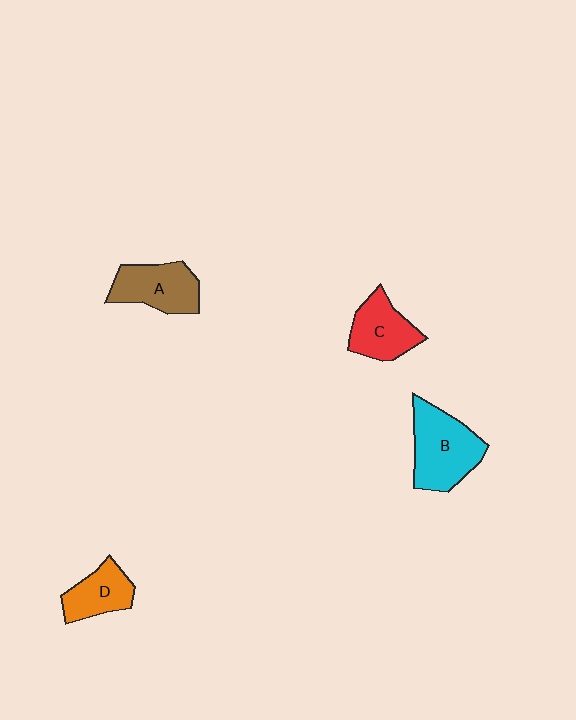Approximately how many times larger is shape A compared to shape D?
Approximately 1.3 times.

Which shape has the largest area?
Shape B (cyan).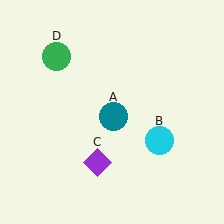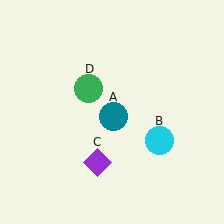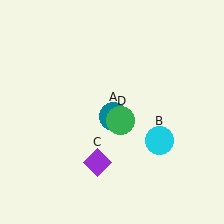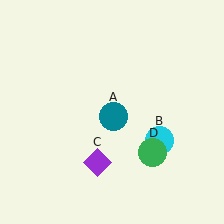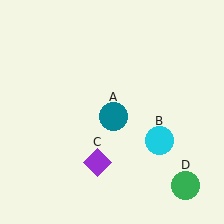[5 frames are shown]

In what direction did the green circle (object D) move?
The green circle (object D) moved down and to the right.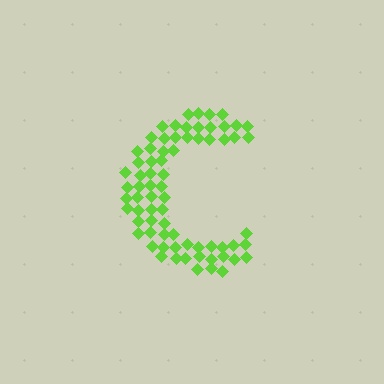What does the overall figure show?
The overall figure shows the letter C.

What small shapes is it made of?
It is made of small diamonds.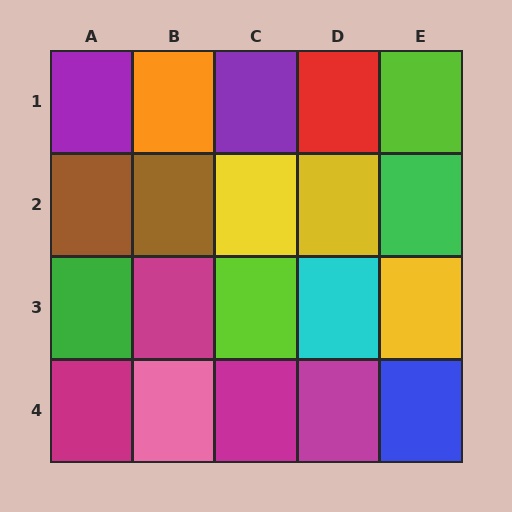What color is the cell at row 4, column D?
Magenta.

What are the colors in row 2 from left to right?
Brown, brown, yellow, yellow, green.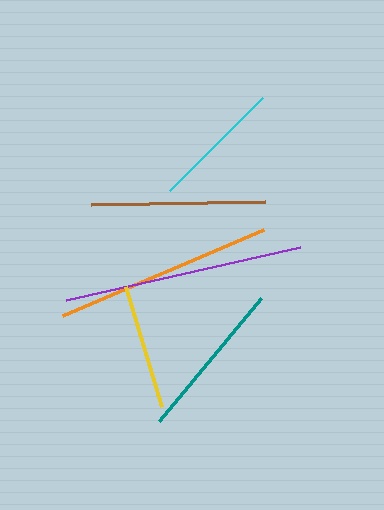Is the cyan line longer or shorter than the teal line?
The teal line is longer than the cyan line.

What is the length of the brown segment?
The brown segment is approximately 174 pixels long.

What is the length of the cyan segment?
The cyan segment is approximately 132 pixels long.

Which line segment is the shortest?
The yellow line is the shortest at approximately 125 pixels.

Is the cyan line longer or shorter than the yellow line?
The cyan line is longer than the yellow line.